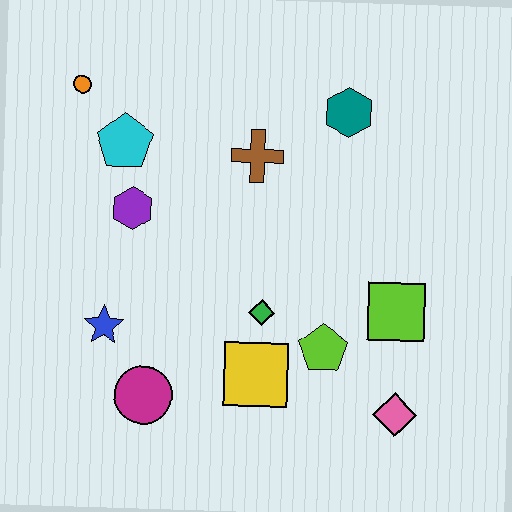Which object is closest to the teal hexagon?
The brown cross is closest to the teal hexagon.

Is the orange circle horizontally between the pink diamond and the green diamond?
No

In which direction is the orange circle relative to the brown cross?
The orange circle is to the left of the brown cross.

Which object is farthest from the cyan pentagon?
The pink diamond is farthest from the cyan pentagon.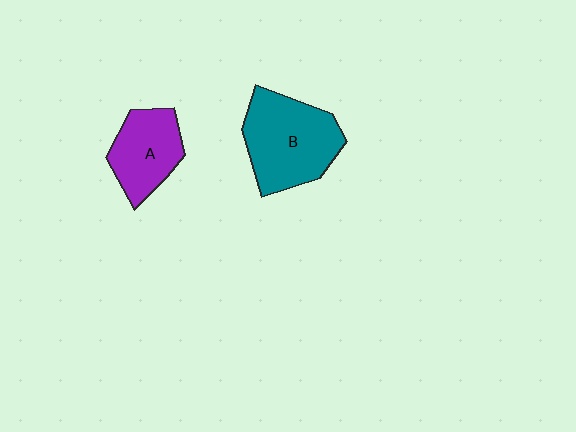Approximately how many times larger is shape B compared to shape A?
Approximately 1.5 times.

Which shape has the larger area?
Shape B (teal).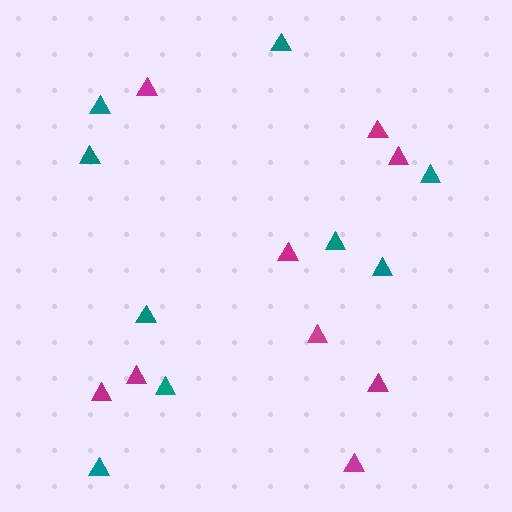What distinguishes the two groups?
There are 2 groups: one group of magenta triangles (9) and one group of teal triangles (9).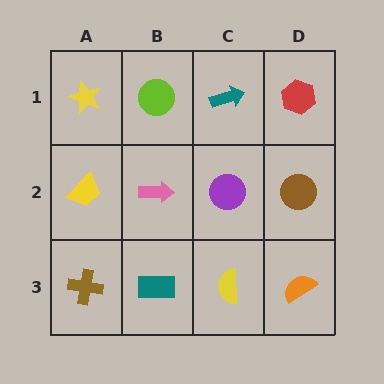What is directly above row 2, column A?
A yellow star.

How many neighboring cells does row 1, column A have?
2.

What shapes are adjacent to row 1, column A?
A yellow trapezoid (row 2, column A), a lime circle (row 1, column B).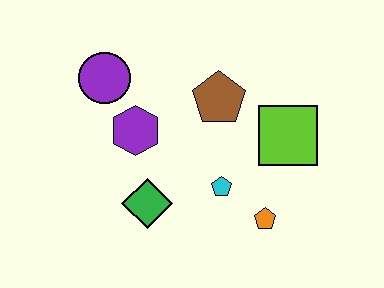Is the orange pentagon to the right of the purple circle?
Yes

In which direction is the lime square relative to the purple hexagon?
The lime square is to the right of the purple hexagon.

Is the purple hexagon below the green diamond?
No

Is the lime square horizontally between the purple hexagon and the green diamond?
No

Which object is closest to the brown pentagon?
The lime square is closest to the brown pentagon.